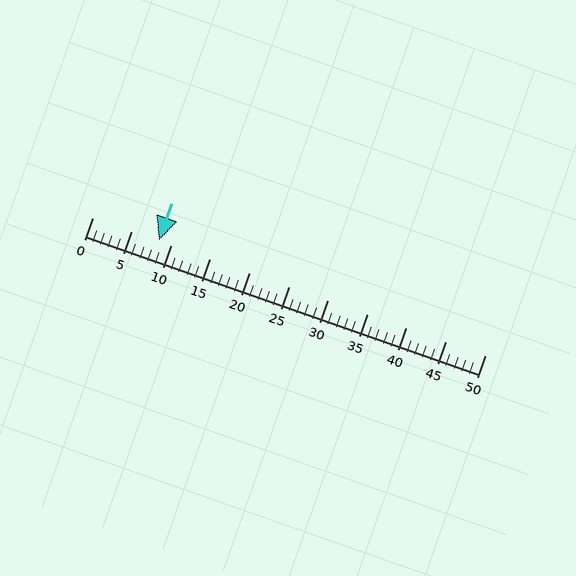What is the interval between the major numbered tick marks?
The major tick marks are spaced 5 units apart.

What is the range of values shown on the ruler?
The ruler shows values from 0 to 50.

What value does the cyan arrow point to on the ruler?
The cyan arrow points to approximately 8.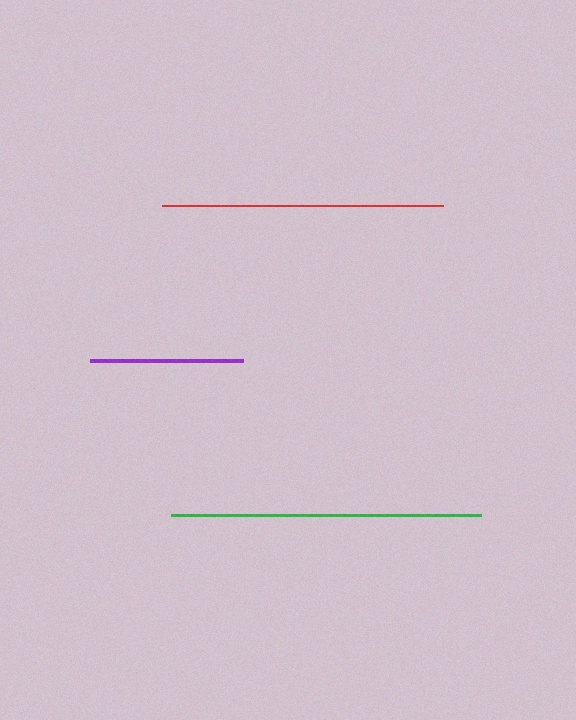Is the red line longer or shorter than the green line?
The green line is longer than the red line.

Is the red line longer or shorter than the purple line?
The red line is longer than the purple line.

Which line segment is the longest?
The green line is the longest at approximately 310 pixels.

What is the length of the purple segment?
The purple segment is approximately 152 pixels long.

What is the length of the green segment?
The green segment is approximately 310 pixels long.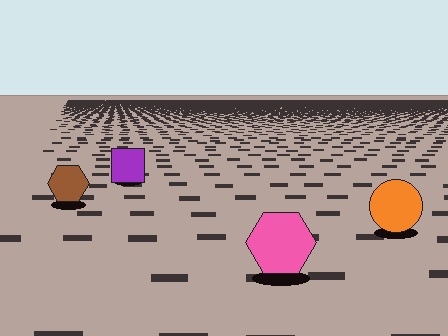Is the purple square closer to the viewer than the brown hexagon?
No. The brown hexagon is closer — you can tell from the texture gradient: the ground texture is coarser near it.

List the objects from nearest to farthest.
From nearest to farthest: the pink hexagon, the orange circle, the brown hexagon, the purple square.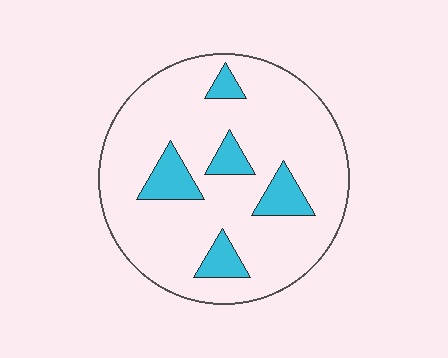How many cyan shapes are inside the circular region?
5.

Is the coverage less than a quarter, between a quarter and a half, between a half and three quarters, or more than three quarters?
Less than a quarter.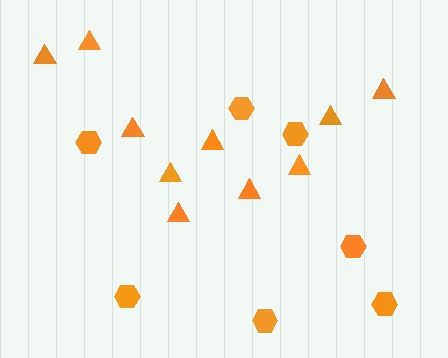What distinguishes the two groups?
There are 2 groups: one group of hexagons (7) and one group of triangles (10).